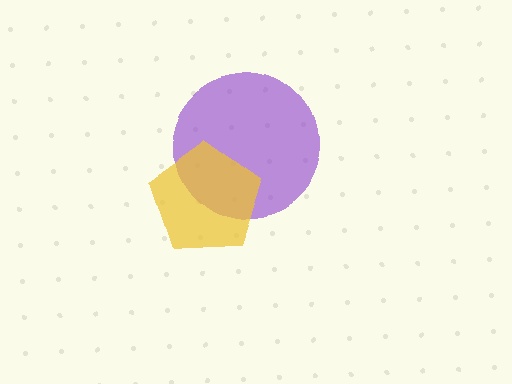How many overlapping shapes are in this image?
There are 2 overlapping shapes in the image.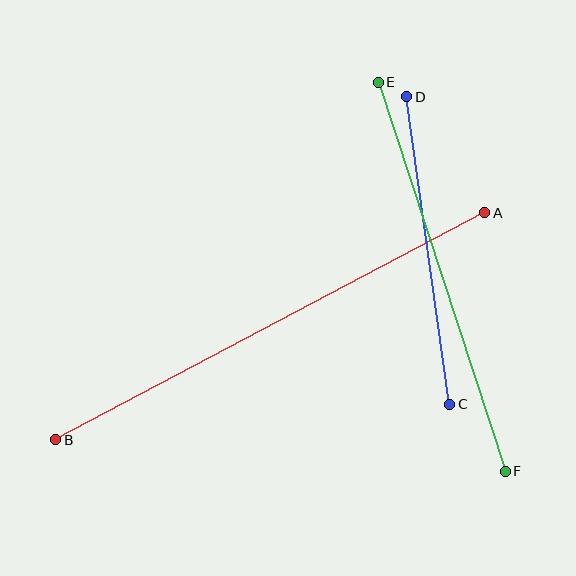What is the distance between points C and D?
The distance is approximately 310 pixels.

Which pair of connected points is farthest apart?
Points A and B are farthest apart.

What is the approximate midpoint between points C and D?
The midpoint is at approximately (428, 250) pixels.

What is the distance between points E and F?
The distance is approximately 409 pixels.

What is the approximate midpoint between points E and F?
The midpoint is at approximately (442, 277) pixels.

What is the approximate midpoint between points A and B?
The midpoint is at approximately (270, 326) pixels.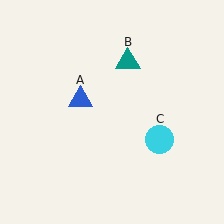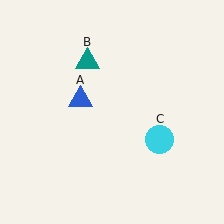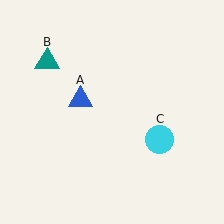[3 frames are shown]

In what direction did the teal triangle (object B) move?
The teal triangle (object B) moved left.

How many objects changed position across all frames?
1 object changed position: teal triangle (object B).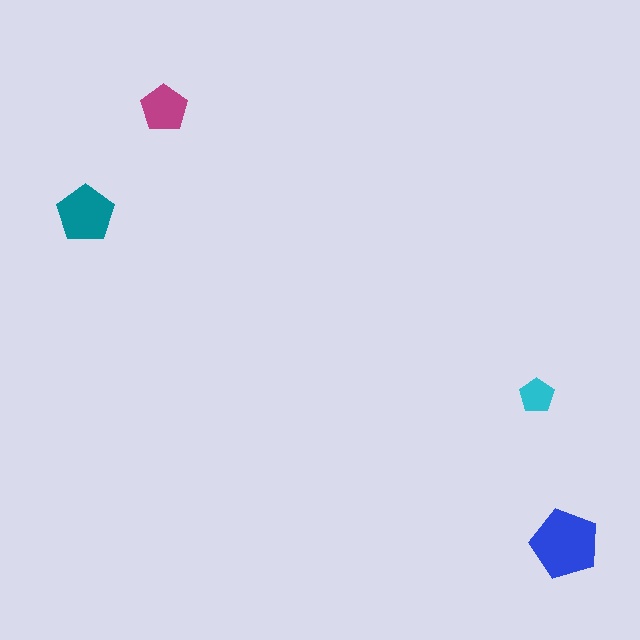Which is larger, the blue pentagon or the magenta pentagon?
The blue one.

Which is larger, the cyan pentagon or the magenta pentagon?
The magenta one.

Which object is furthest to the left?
The teal pentagon is leftmost.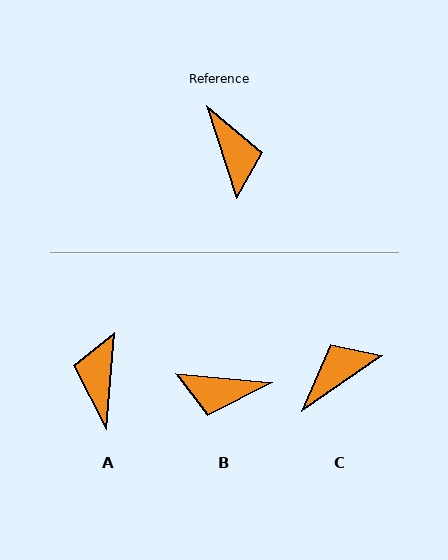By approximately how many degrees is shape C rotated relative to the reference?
Approximately 107 degrees counter-clockwise.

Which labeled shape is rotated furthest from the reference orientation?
A, about 157 degrees away.